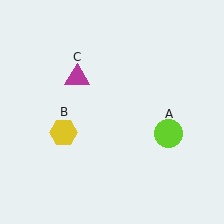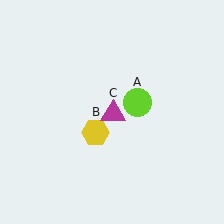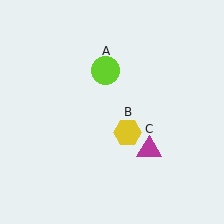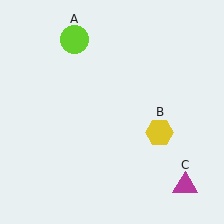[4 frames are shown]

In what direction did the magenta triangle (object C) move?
The magenta triangle (object C) moved down and to the right.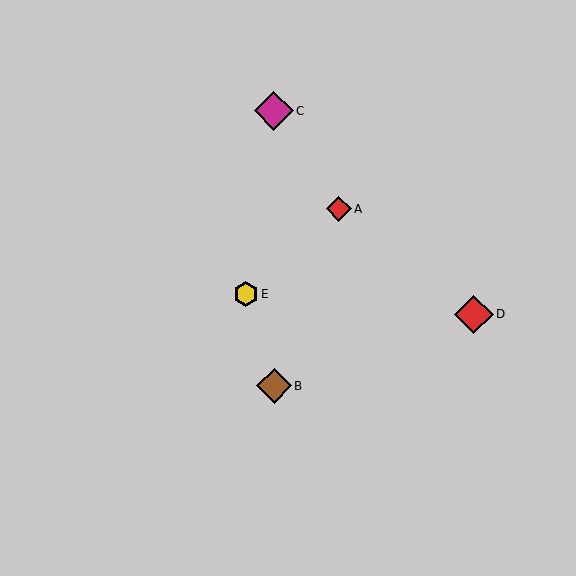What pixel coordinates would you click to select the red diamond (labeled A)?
Click at (339, 209) to select the red diamond A.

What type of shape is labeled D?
Shape D is a red diamond.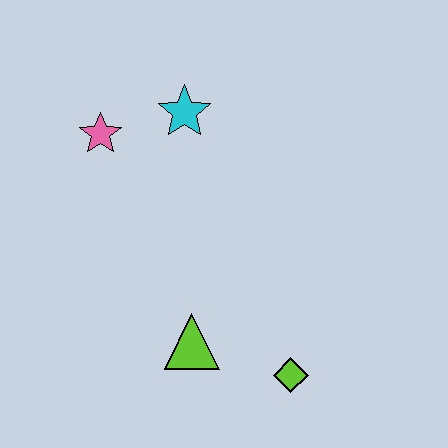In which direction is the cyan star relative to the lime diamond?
The cyan star is above the lime diamond.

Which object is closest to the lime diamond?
The lime triangle is closest to the lime diamond.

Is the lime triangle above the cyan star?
No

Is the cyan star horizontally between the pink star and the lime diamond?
Yes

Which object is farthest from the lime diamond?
The pink star is farthest from the lime diamond.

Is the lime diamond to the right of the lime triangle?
Yes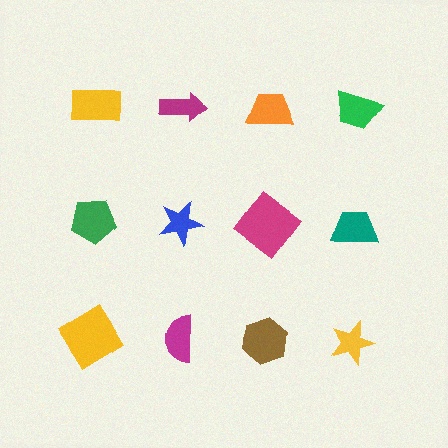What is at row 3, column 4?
A yellow star.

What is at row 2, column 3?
A magenta diamond.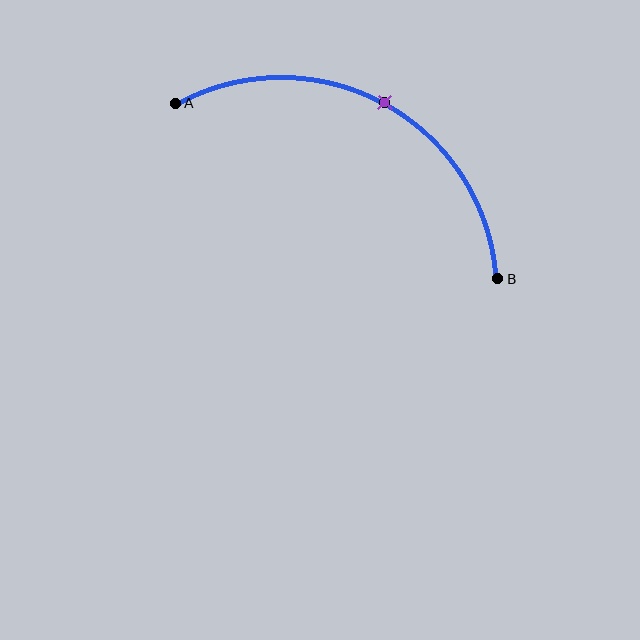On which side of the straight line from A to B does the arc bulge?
The arc bulges above the straight line connecting A and B.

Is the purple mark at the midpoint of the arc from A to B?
Yes. The purple mark lies on the arc at equal arc-length from both A and B — it is the arc midpoint.